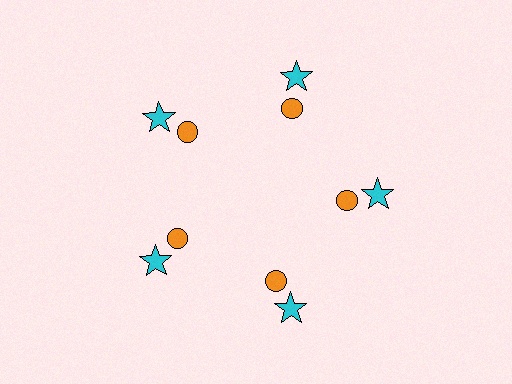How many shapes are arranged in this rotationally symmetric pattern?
There are 10 shapes, arranged in 5 groups of 2.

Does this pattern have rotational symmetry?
Yes, this pattern has 5-fold rotational symmetry. It looks the same after rotating 72 degrees around the center.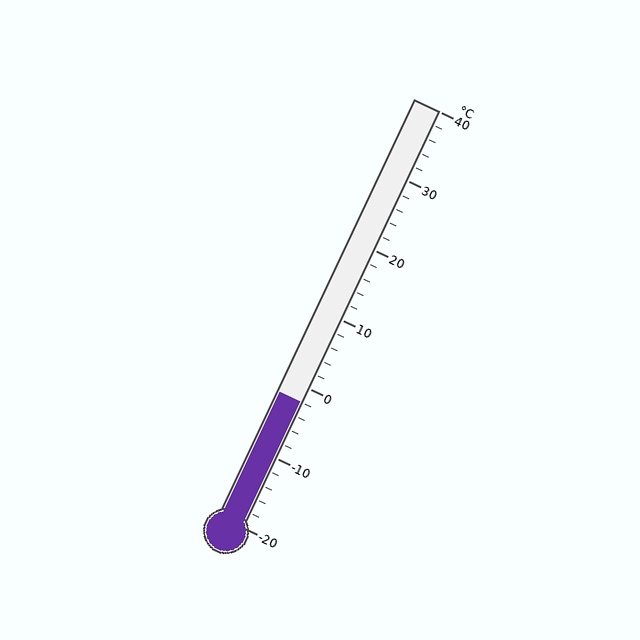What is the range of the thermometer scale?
The thermometer scale ranges from -20°C to 40°C.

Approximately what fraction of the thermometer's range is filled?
The thermometer is filled to approximately 30% of its range.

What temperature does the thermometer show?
The thermometer shows approximately -2°C.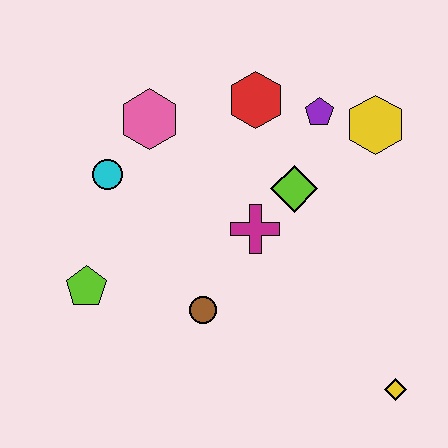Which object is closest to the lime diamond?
The magenta cross is closest to the lime diamond.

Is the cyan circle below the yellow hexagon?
Yes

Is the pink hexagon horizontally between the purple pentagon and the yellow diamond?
No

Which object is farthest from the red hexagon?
The yellow diamond is farthest from the red hexagon.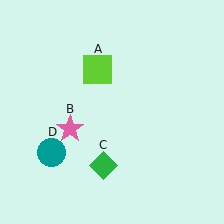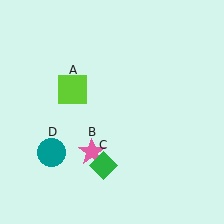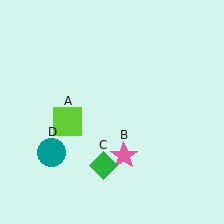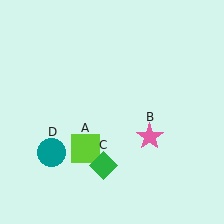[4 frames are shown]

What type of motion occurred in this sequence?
The lime square (object A), pink star (object B) rotated counterclockwise around the center of the scene.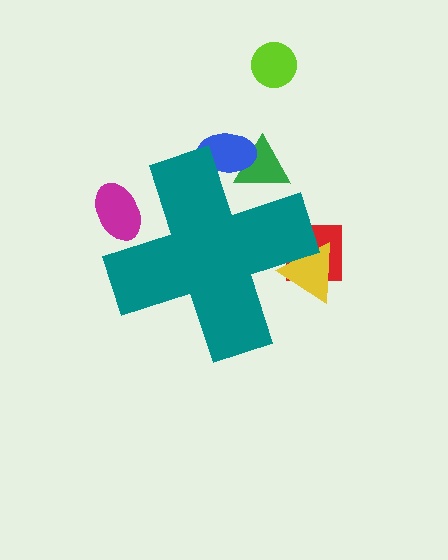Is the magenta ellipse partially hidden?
Yes, the magenta ellipse is partially hidden behind the teal cross.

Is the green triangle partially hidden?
Yes, the green triangle is partially hidden behind the teal cross.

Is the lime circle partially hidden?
No, the lime circle is fully visible.